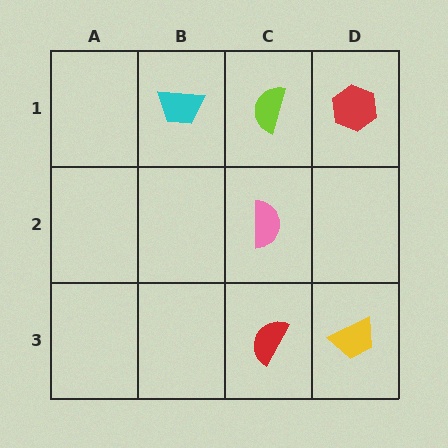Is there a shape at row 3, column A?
No, that cell is empty.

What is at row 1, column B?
A cyan trapezoid.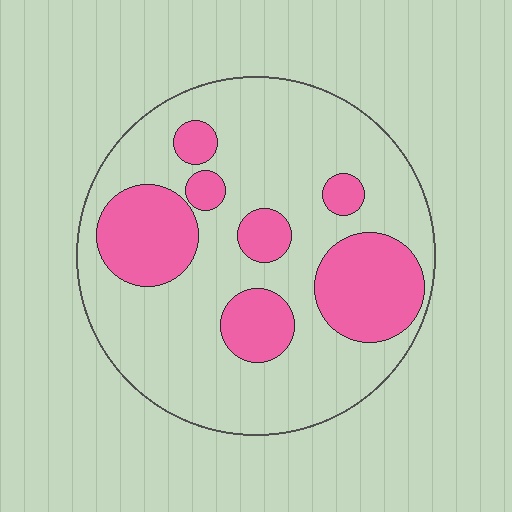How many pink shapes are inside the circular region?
7.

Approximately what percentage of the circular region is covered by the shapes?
Approximately 30%.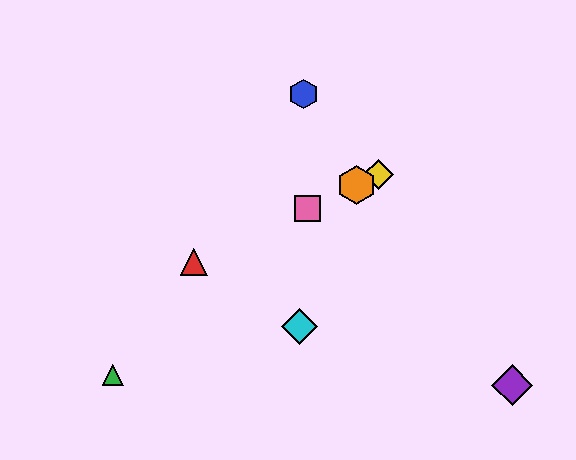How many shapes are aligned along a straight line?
4 shapes (the red triangle, the yellow diamond, the orange hexagon, the pink square) are aligned along a straight line.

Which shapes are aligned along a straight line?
The red triangle, the yellow diamond, the orange hexagon, the pink square are aligned along a straight line.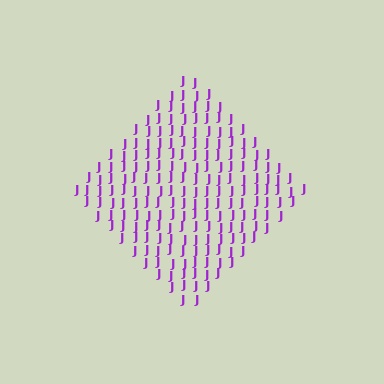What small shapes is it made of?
It is made of small letter J's.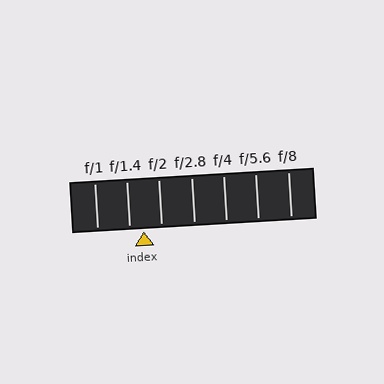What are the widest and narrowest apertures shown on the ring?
The widest aperture shown is f/1 and the narrowest is f/8.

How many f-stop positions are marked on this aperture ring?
There are 7 f-stop positions marked.